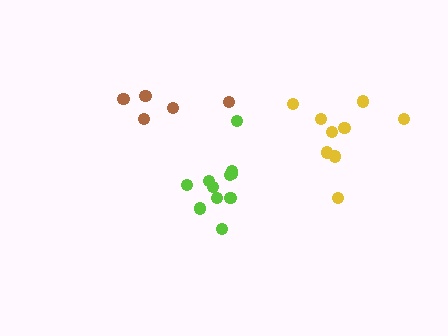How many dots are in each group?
Group 1: 5 dots, Group 2: 11 dots, Group 3: 9 dots (25 total).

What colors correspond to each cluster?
The clusters are colored: brown, lime, yellow.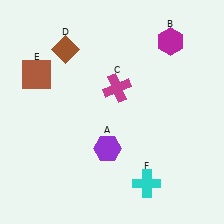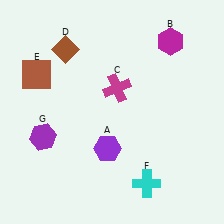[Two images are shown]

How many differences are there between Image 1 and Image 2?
There is 1 difference between the two images.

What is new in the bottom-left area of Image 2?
A purple hexagon (G) was added in the bottom-left area of Image 2.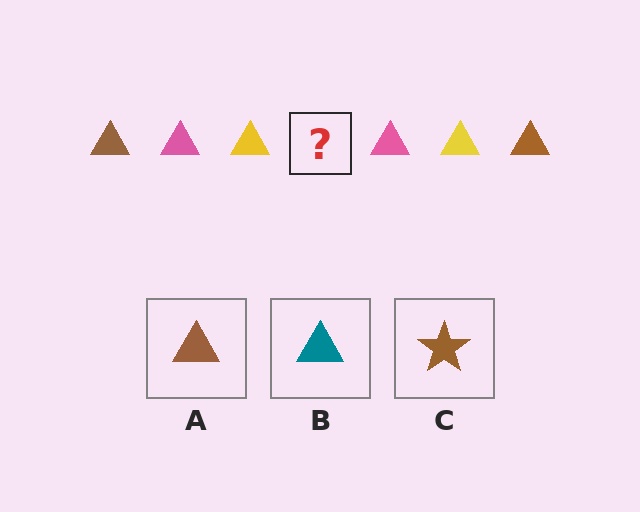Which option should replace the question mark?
Option A.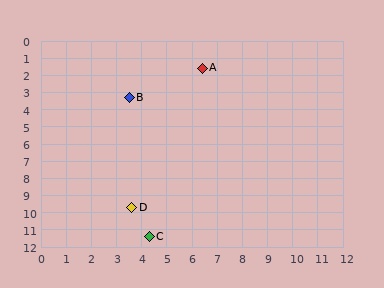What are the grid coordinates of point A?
Point A is at approximately (6.4, 1.6).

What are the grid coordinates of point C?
Point C is at approximately (4.3, 11.4).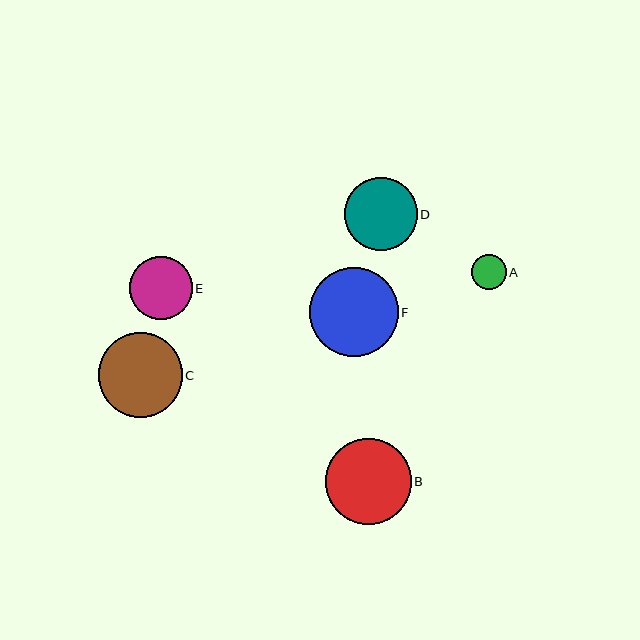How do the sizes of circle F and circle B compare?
Circle F and circle B are approximately the same size.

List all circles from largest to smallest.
From largest to smallest: F, B, C, D, E, A.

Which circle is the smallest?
Circle A is the smallest with a size of approximately 35 pixels.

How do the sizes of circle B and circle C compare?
Circle B and circle C are approximately the same size.